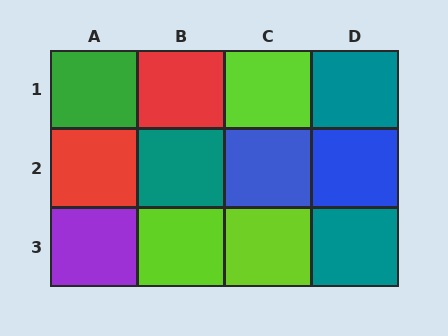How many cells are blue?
2 cells are blue.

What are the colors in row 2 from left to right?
Red, teal, blue, blue.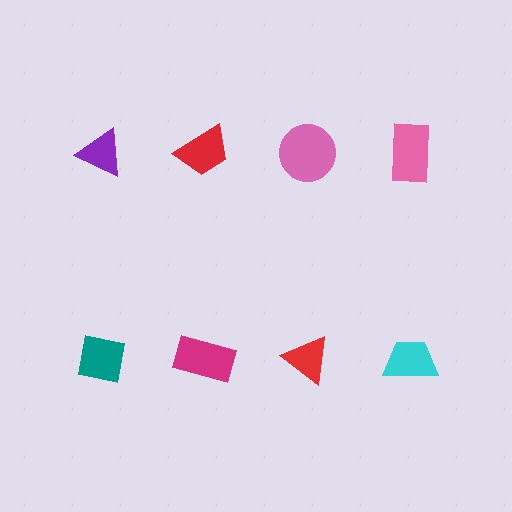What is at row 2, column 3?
A red triangle.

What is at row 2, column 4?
A cyan trapezoid.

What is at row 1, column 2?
A red trapezoid.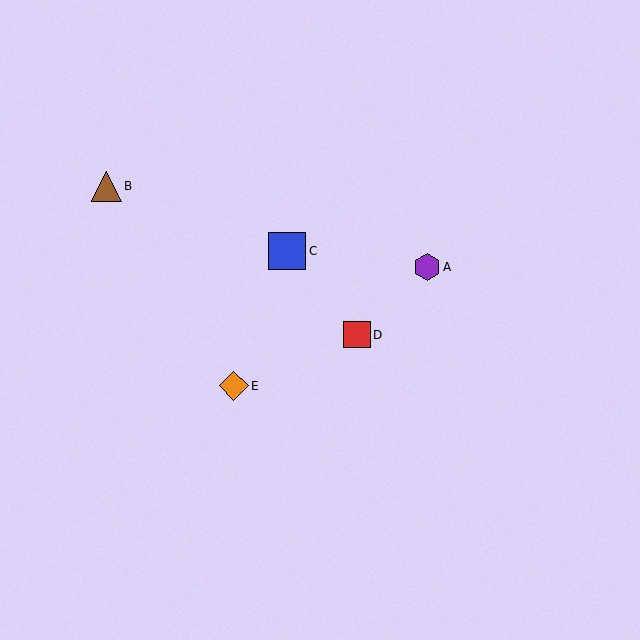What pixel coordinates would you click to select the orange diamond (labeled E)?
Click at (234, 386) to select the orange diamond E.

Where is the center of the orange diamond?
The center of the orange diamond is at (234, 386).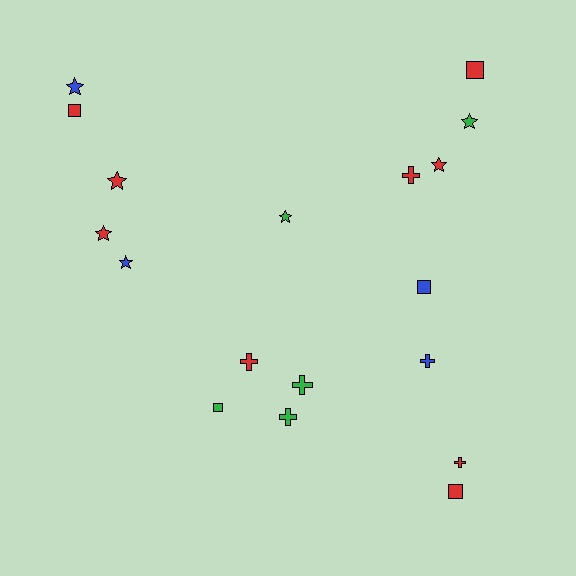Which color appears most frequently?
Red, with 9 objects.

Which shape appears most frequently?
Star, with 7 objects.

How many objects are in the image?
There are 18 objects.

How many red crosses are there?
There are 3 red crosses.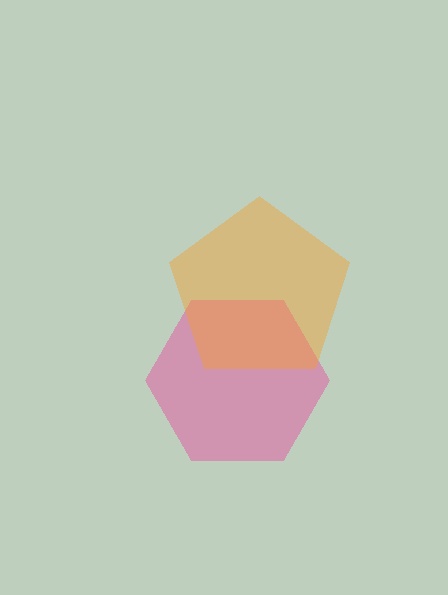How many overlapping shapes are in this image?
There are 2 overlapping shapes in the image.